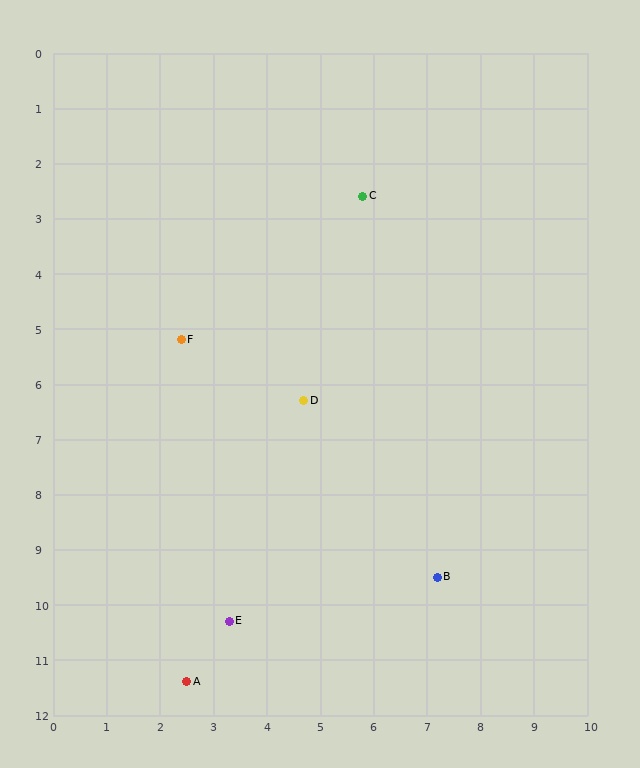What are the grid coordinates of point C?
Point C is at approximately (5.8, 2.6).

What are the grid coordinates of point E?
Point E is at approximately (3.3, 10.3).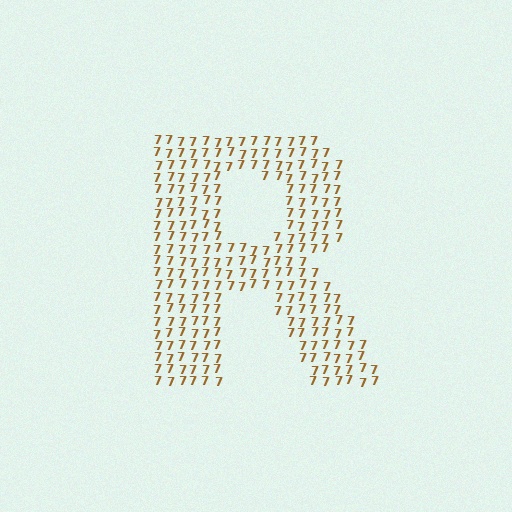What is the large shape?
The large shape is the letter R.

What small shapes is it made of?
It is made of small digit 7's.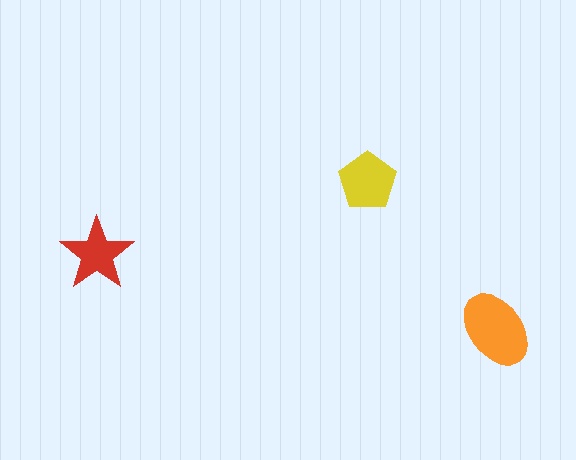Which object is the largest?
The orange ellipse.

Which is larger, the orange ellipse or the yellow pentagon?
The orange ellipse.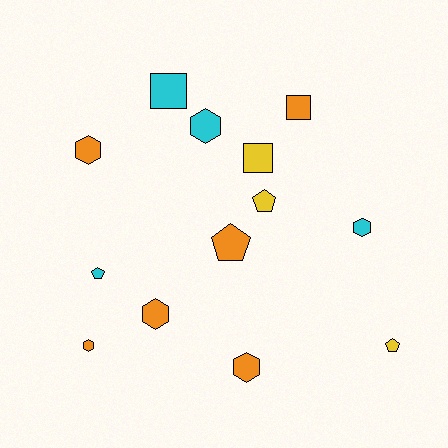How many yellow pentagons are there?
There are 2 yellow pentagons.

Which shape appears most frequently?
Hexagon, with 6 objects.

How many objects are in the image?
There are 13 objects.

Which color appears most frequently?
Orange, with 6 objects.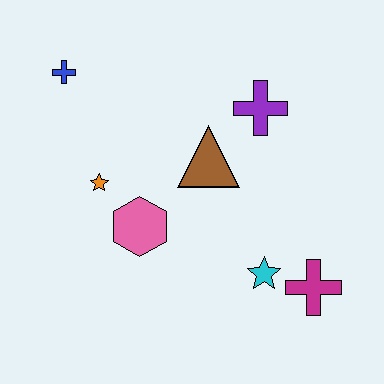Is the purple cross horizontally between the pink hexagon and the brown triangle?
No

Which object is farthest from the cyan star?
The blue cross is farthest from the cyan star.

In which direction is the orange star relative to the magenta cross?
The orange star is to the left of the magenta cross.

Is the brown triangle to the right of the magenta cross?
No